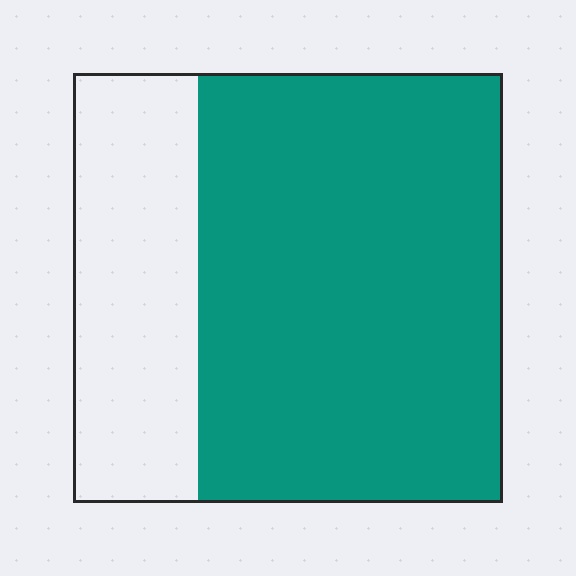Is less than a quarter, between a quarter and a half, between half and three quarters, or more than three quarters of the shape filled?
Between half and three quarters.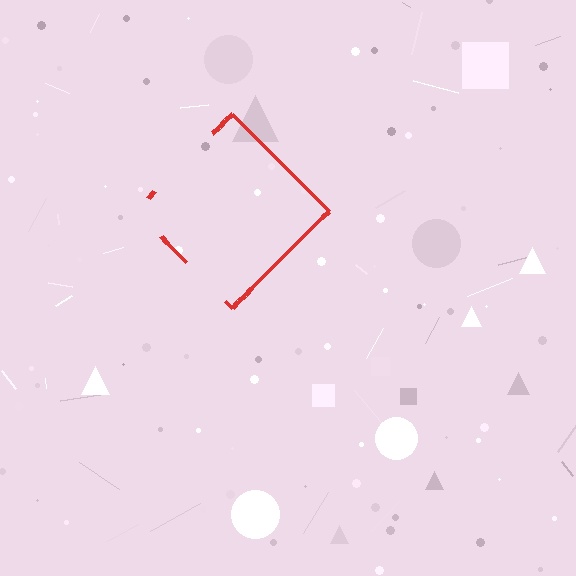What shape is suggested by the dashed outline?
The dashed outline suggests a diamond.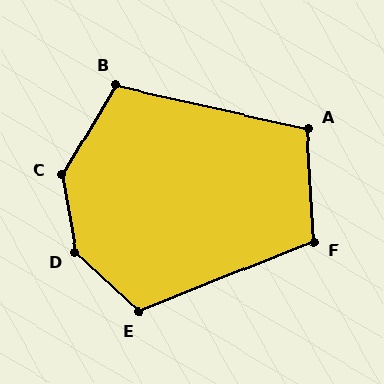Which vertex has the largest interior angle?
D, at approximately 143 degrees.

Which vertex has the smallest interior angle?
A, at approximately 106 degrees.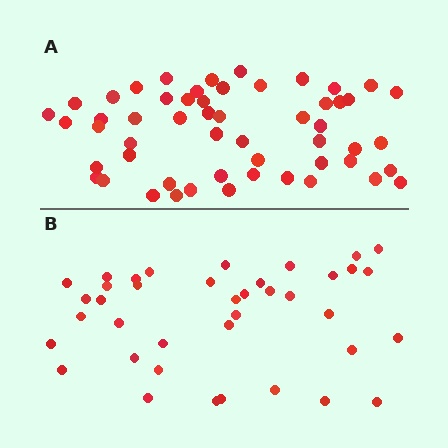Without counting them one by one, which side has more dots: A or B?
Region A (the top region) has more dots.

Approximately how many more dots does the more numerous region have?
Region A has approximately 15 more dots than region B.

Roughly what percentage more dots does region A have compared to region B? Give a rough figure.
About 40% more.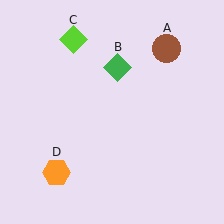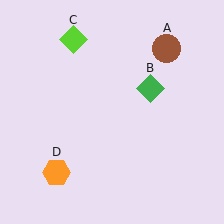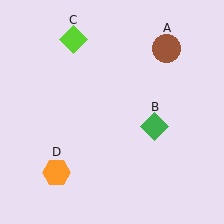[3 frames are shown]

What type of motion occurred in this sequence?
The green diamond (object B) rotated clockwise around the center of the scene.